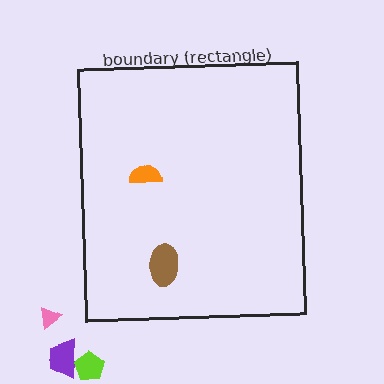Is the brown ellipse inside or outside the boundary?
Inside.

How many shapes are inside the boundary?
2 inside, 3 outside.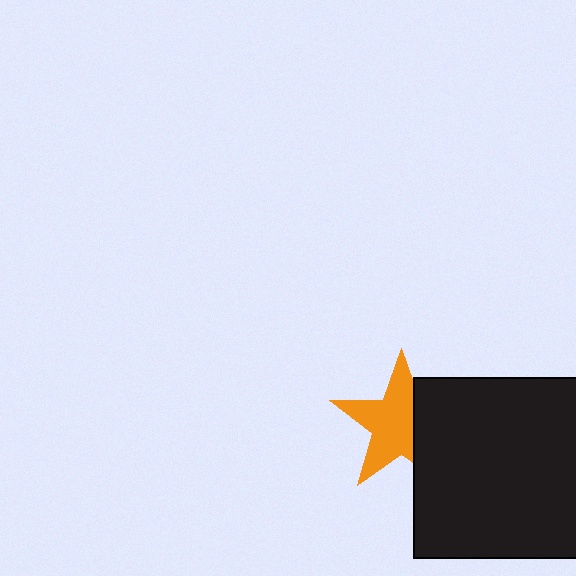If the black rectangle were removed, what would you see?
You would see the complete orange star.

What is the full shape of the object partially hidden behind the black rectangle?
The partially hidden object is an orange star.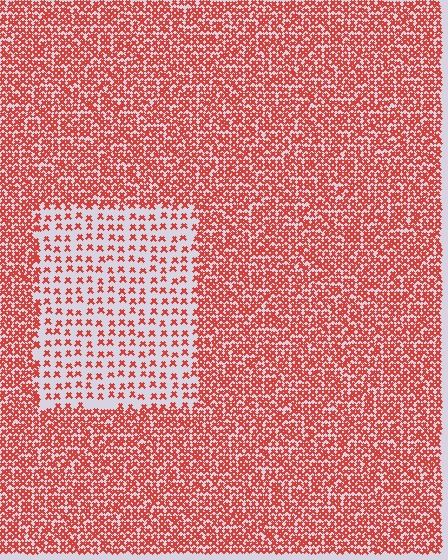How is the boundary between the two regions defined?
The boundary is defined by a change in element density (approximately 2.6x ratio). All elements are the same color, size, and shape.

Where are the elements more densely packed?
The elements are more densely packed outside the rectangle boundary.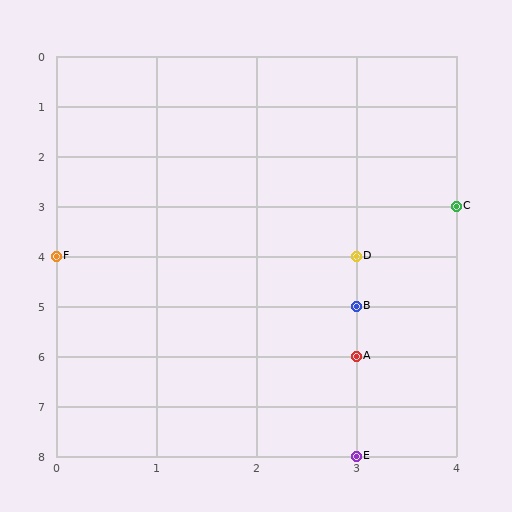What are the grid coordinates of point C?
Point C is at grid coordinates (4, 3).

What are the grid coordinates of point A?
Point A is at grid coordinates (3, 6).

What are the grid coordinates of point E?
Point E is at grid coordinates (3, 8).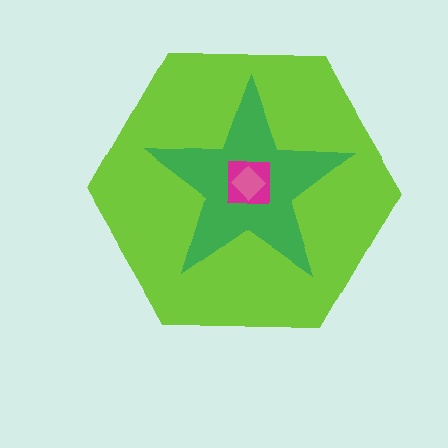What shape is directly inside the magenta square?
The pink diamond.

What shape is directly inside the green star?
The magenta square.